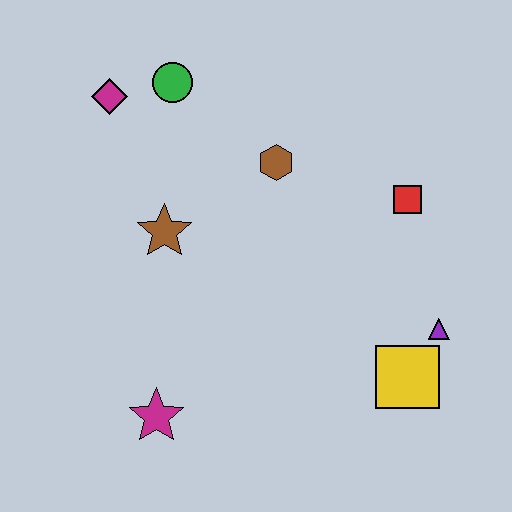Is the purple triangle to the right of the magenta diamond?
Yes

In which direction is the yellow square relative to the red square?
The yellow square is below the red square.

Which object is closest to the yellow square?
The purple triangle is closest to the yellow square.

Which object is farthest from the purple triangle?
The magenta diamond is farthest from the purple triangle.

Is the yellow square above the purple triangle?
No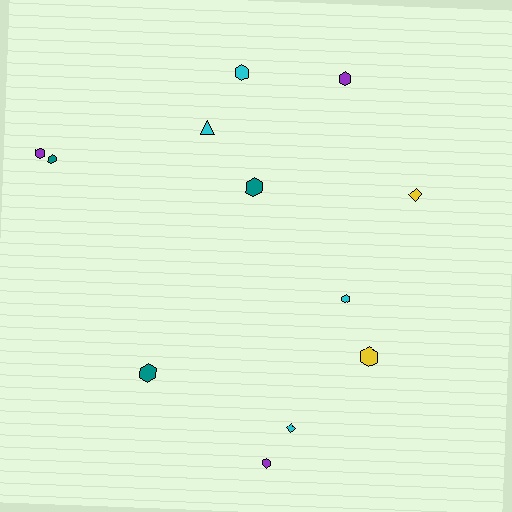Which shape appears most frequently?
Hexagon, with 9 objects.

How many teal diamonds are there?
There are no teal diamonds.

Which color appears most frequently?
Cyan, with 4 objects.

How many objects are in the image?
There are 12 objects.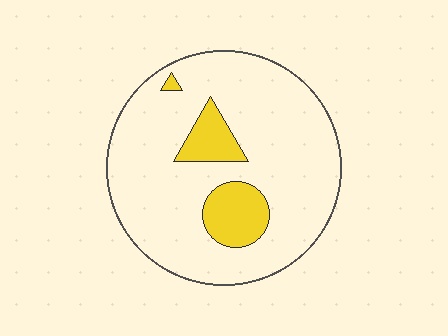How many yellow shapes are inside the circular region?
3.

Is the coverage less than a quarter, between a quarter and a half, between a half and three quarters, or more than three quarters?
Less than a quarter.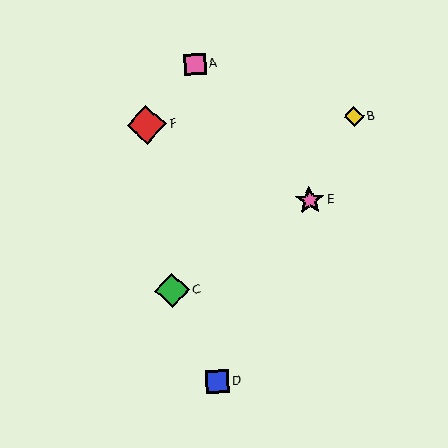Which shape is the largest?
The red diamond (labeled F) is the largest.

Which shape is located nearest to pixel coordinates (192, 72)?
The pink square (labeled A) at (195, 65) is nearest to that location.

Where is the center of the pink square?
The center of the pink square is at (195, 65).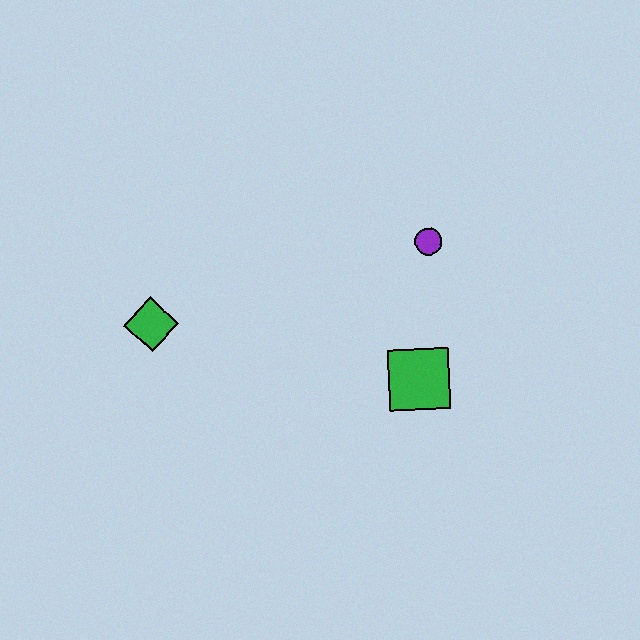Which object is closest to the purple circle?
The green square is closest to the purple circle.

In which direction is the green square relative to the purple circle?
The green square is below the purple circle.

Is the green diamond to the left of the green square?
Yes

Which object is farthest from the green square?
The green diamond is farthest from the green square.